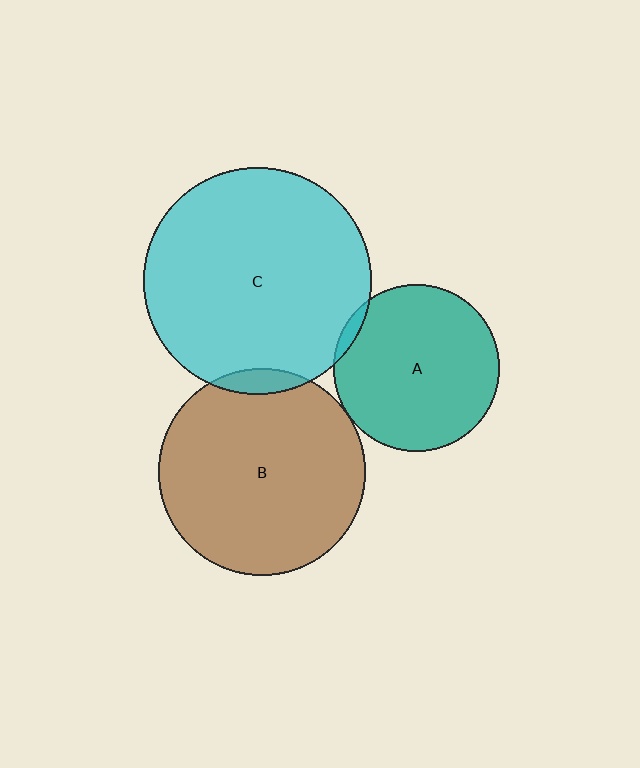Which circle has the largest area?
Circle C (cyan).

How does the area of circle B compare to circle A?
Approximately 1.5 times.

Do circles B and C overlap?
Yes.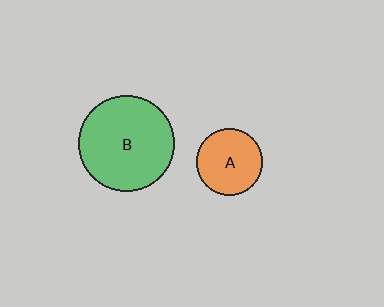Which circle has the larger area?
Circle B (green).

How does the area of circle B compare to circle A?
Approximately 2.1 times.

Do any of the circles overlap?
No, none of the circles overlap.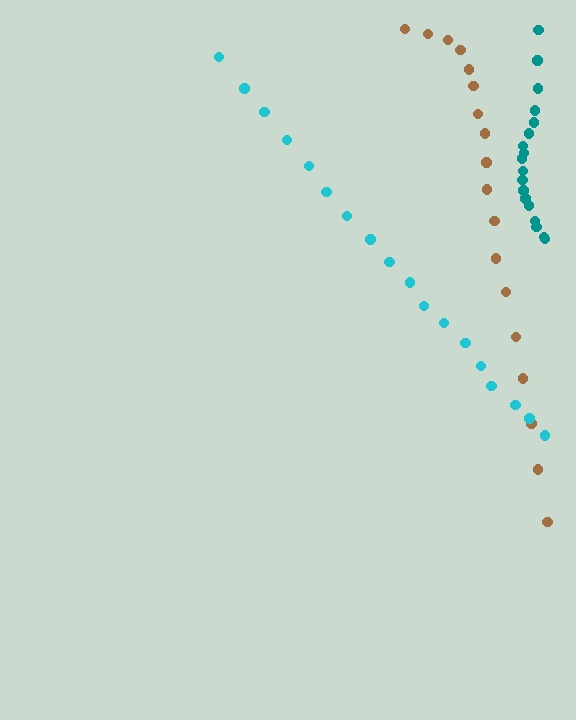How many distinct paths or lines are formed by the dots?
There are 3 distinct paths.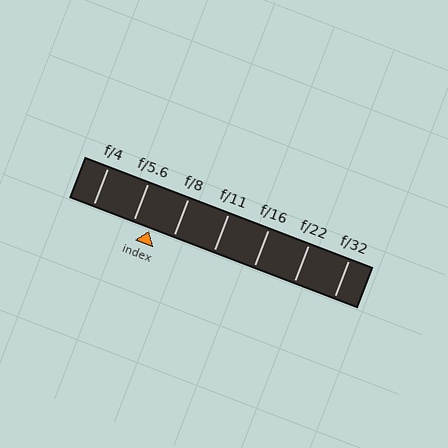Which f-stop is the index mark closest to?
The index mark is closest to f/5.6.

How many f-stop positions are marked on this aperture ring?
There are 7 f-stop positions marked.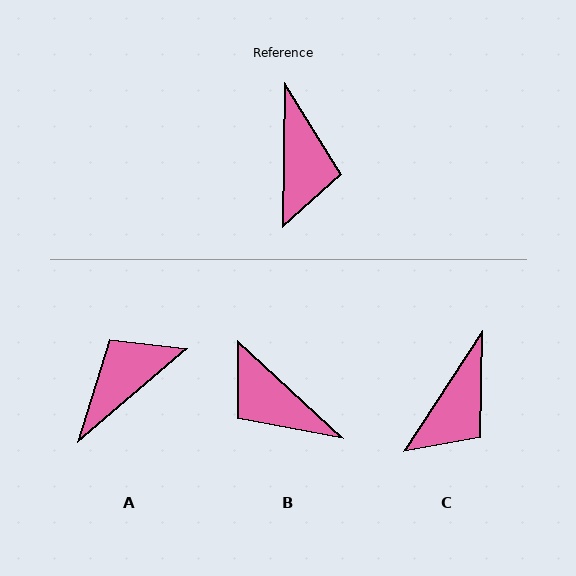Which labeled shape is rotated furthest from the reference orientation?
B, about 132 degrees away.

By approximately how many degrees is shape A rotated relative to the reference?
Approximately 131 degrees counter-clockwise.